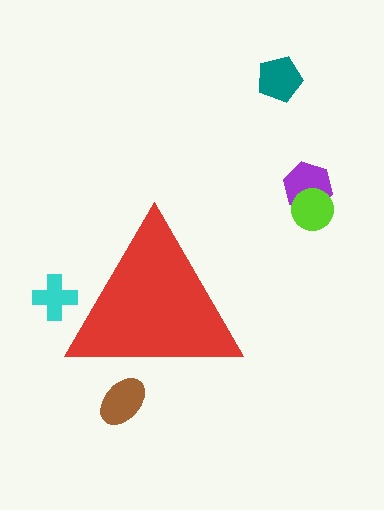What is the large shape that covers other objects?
A red triangle.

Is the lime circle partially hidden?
No, the lime circle is fully visible.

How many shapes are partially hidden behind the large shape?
2 shapes are partially hidden.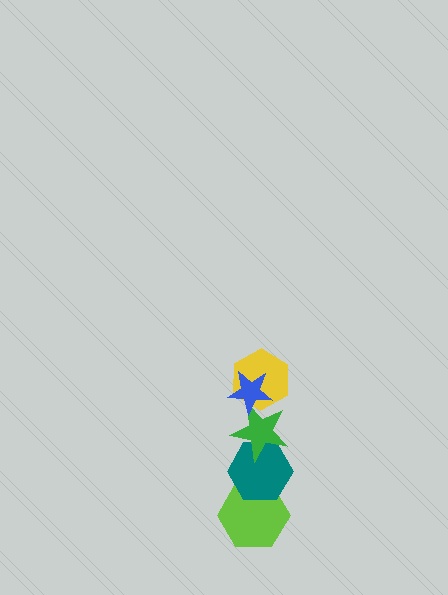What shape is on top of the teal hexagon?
The green star is on top of the teal hexagon.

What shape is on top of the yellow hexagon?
The blue star is on top of the yellow hexagon.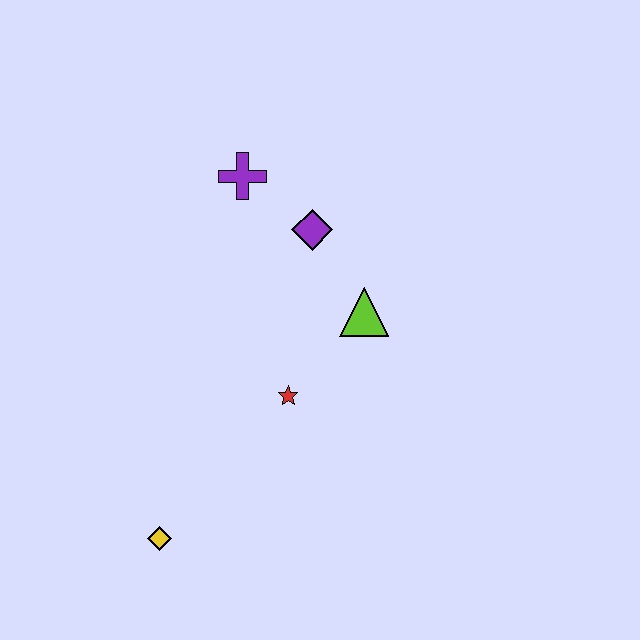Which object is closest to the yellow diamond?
The red star is closest to the yellow diamond.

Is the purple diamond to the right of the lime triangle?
No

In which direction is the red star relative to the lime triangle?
The red star is below the lime triangle.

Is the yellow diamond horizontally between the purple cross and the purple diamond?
No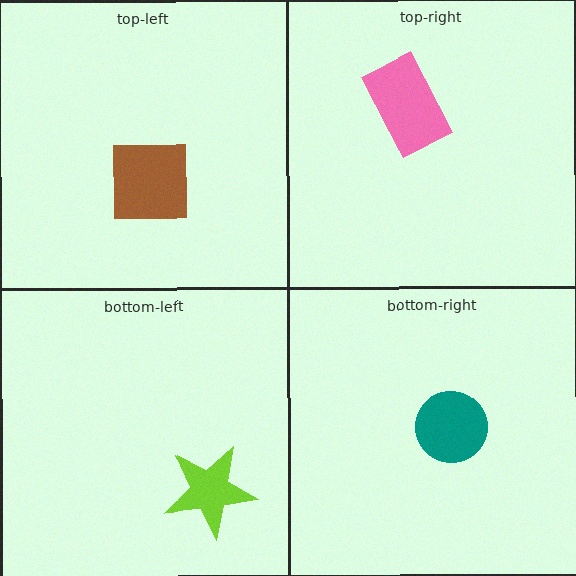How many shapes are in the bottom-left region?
1.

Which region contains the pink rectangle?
The top-right region.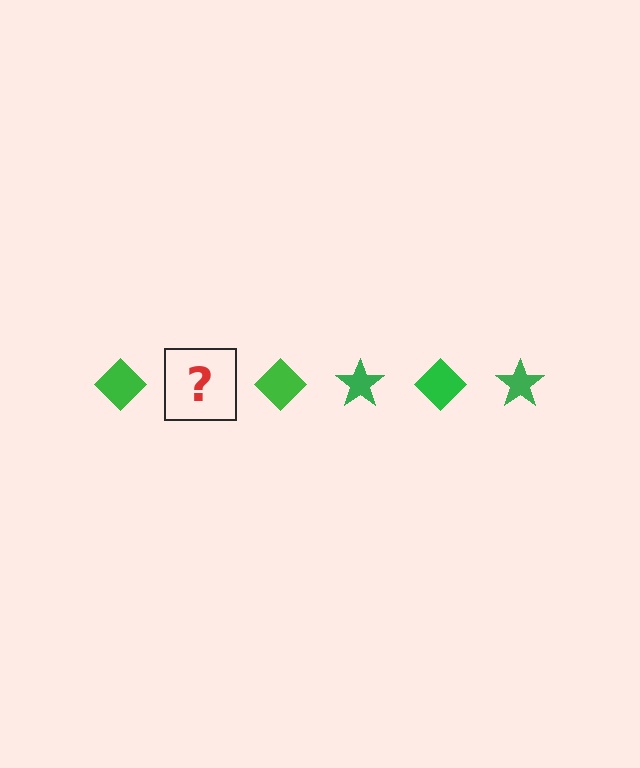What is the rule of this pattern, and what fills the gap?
The rule is that the pattern cycles through diamond, star shapes in green. The gap should be filled with a green star.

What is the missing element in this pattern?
The missing element is a green star.